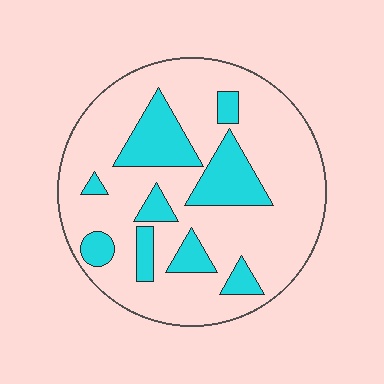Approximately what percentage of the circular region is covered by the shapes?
Approximately 25%.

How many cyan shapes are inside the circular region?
9.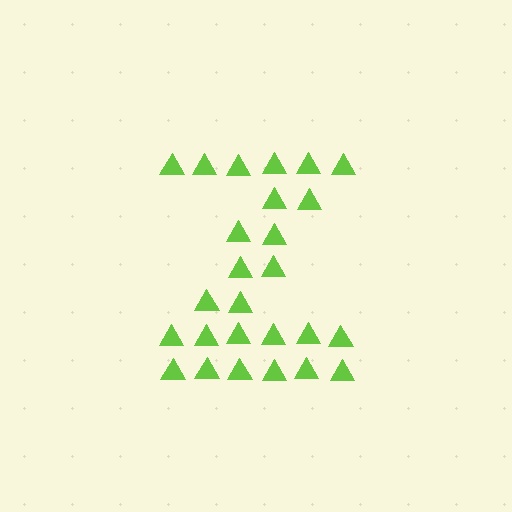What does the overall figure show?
The overall figure shows the letter Z.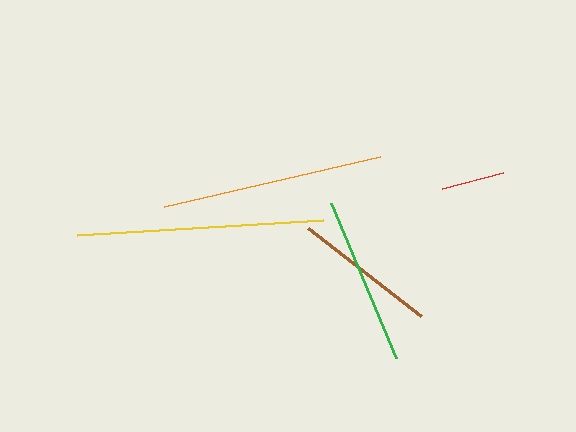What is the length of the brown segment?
The brown segment is approximately 143 pixels long.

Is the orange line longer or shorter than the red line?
The orange line is longer than the red line.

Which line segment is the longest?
The yellow line is the longest at approximately 247 pixels.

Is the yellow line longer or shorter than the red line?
The yellow line is longer than the red line.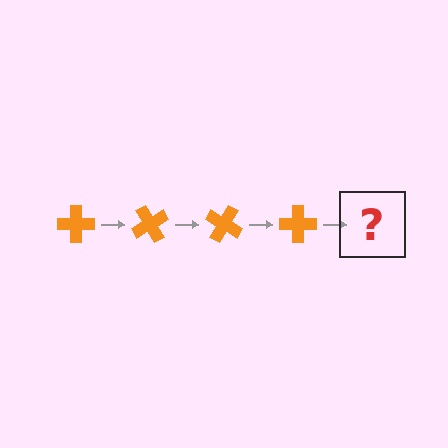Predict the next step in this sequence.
The next step is an orange cross rotated 240 degrees.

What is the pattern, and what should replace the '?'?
The pattern is that the cross rotates 60 degrees each step. The '?' should be an orange cross rotated 240 degrees.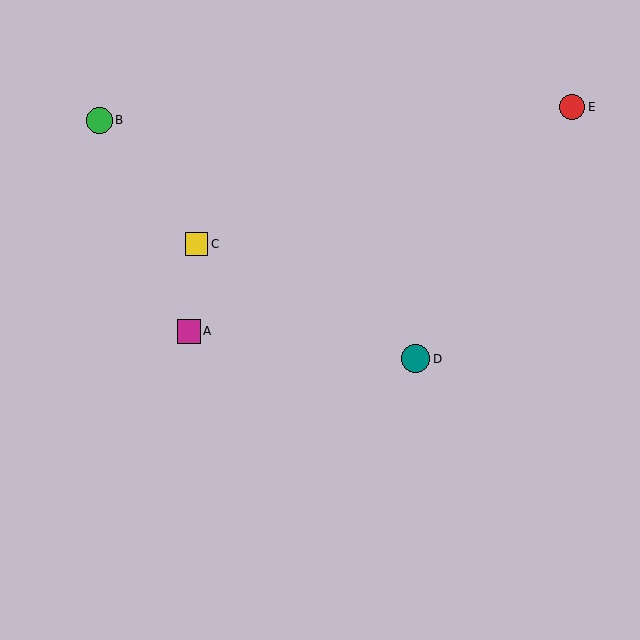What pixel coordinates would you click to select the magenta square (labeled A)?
Click at (189, 331) to select the magenta square A.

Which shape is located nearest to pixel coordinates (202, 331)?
The magenta square (labeled A) at (189, 331) is nearest to that location.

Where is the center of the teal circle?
The center of the teal circle is at (416, 359).